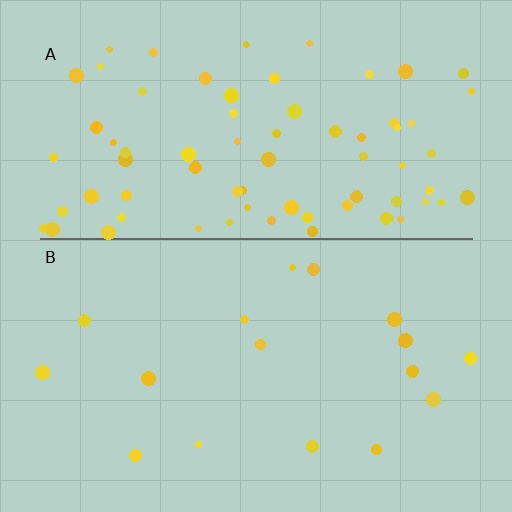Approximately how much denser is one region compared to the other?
Approximately 4.4× — region A over region B.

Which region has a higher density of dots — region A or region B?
A (the top).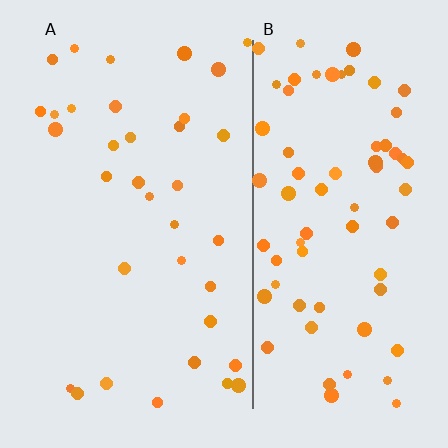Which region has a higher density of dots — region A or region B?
B (the right).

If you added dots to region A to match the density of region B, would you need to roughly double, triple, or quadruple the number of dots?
Approximately double.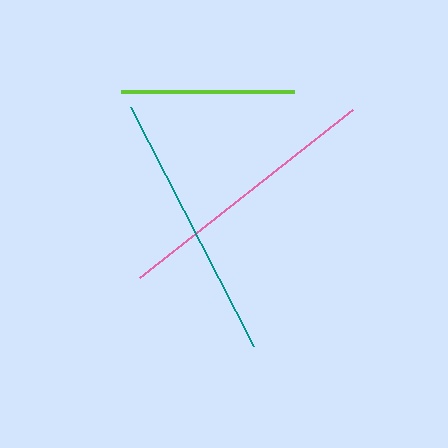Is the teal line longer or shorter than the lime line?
The teal line is longer than the lime line.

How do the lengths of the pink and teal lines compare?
The pink and teal lines are approximately the same length.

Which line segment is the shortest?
The lime line is the shortest at approximately 173 pixels.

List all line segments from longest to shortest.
From longest to shortest: pink, teal, lime.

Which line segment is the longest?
The pink line is the longest at approximately 270 pixels.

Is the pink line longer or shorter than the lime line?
The pink line is longer than the lime line.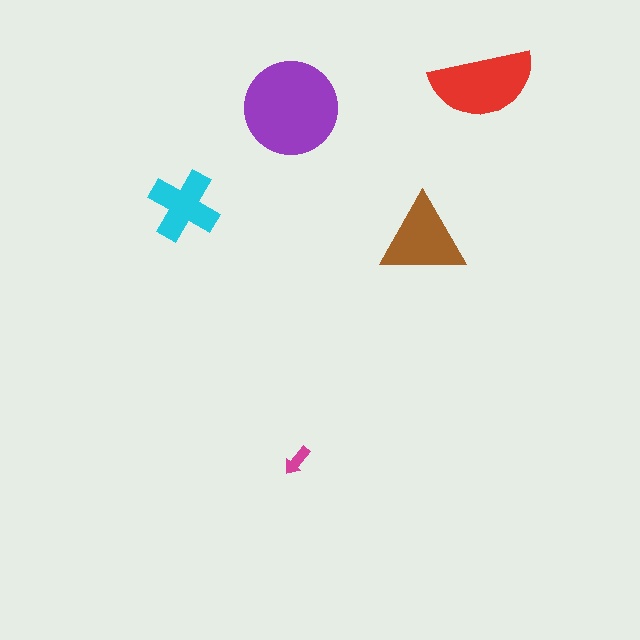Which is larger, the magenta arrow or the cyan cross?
The cyan cross.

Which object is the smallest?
The magenta arrow.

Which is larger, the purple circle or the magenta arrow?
The purple circle.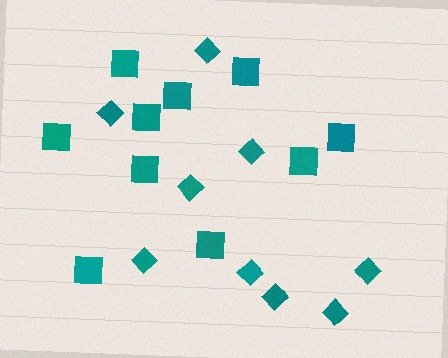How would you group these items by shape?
There are 2 groups: one group of squares (10) and one group of diamonds (9).